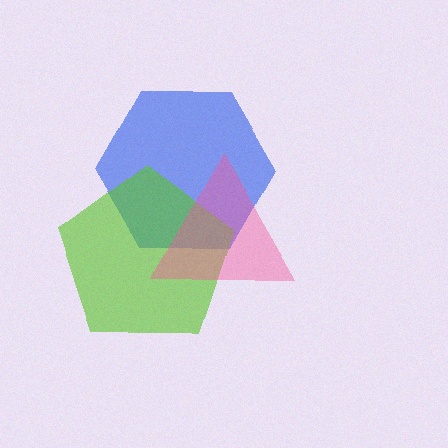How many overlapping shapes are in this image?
There are 3 overlapping shapes in the image.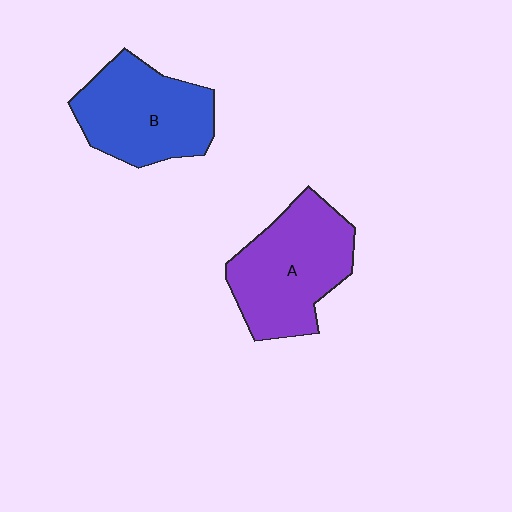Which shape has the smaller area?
Shape B (blue).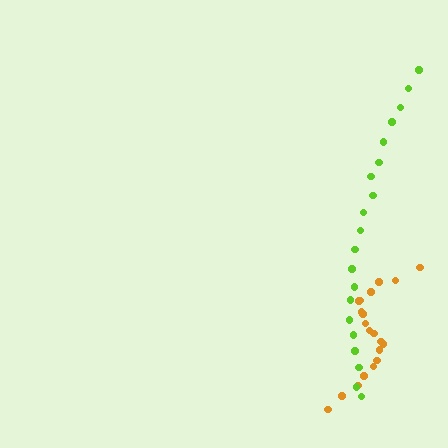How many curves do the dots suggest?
There are 2 distinct paths.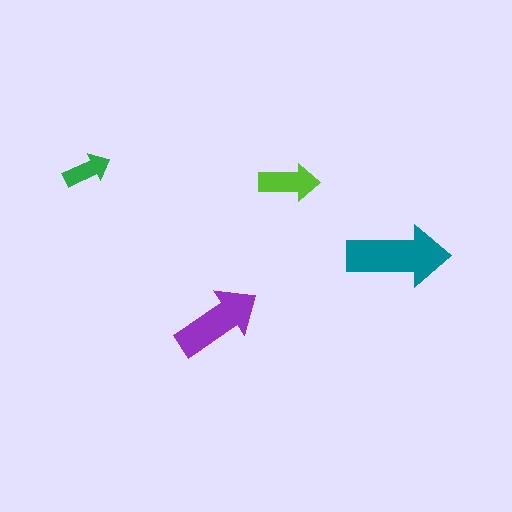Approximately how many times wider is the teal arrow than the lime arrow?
About 1.5 times wider.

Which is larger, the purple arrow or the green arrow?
The purple one.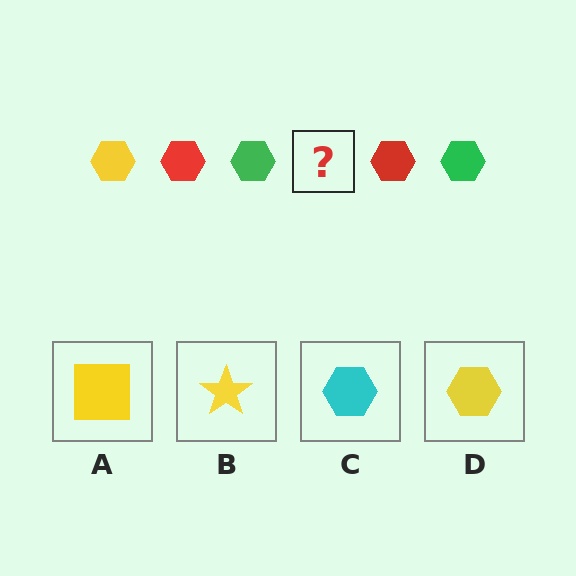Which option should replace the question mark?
Option D.